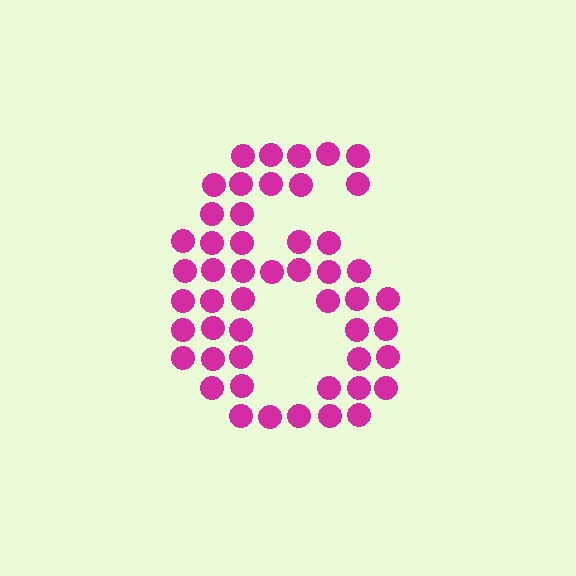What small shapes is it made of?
It is made of small circles.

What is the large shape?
The large shape is the digit 6.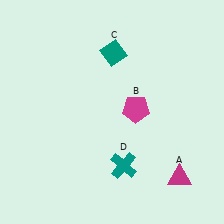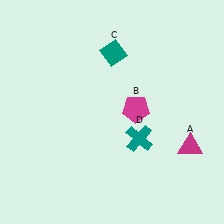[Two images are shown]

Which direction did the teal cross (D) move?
The teal cross (D) moved up.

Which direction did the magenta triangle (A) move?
The magenta triangle (A) moved up.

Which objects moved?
The objects that moved are: the magenta triangle (A), the teal cross (D).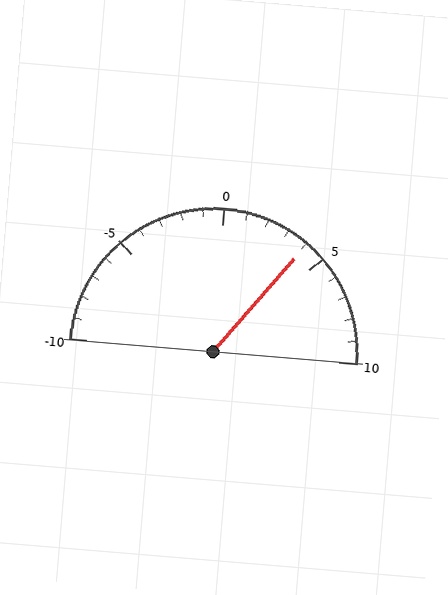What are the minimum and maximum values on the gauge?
The gauge ranges from -10 to 10.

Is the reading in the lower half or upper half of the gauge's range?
The reading is in the upper half of the range (-10 to 10).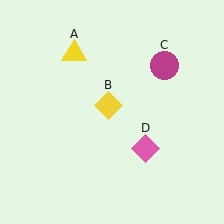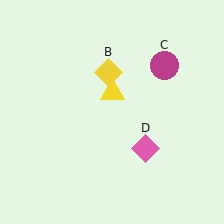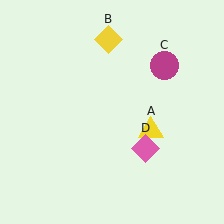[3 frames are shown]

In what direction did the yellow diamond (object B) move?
The yellow diamond (object B) moved up.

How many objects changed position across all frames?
2 objects changed position: yellow triangle (object A), yellow diamond (object B).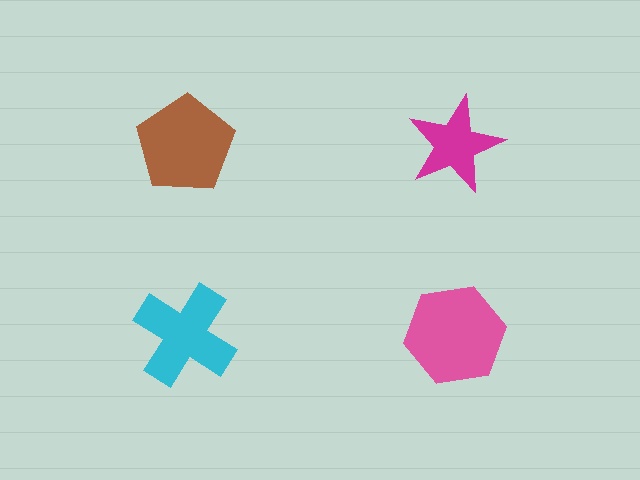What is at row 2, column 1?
A cyan cross.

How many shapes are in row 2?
2 shapes.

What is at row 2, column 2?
A pink hexagon.